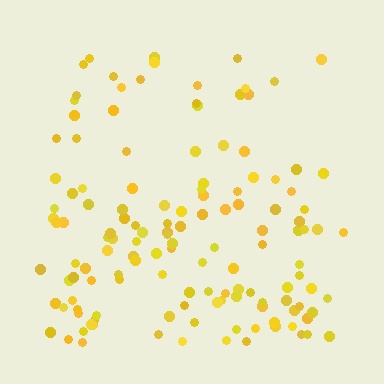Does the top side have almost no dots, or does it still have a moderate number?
Still a moderate number, just noticeably fewer than the bottom.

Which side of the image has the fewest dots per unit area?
The top.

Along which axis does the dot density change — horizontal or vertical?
Vertical.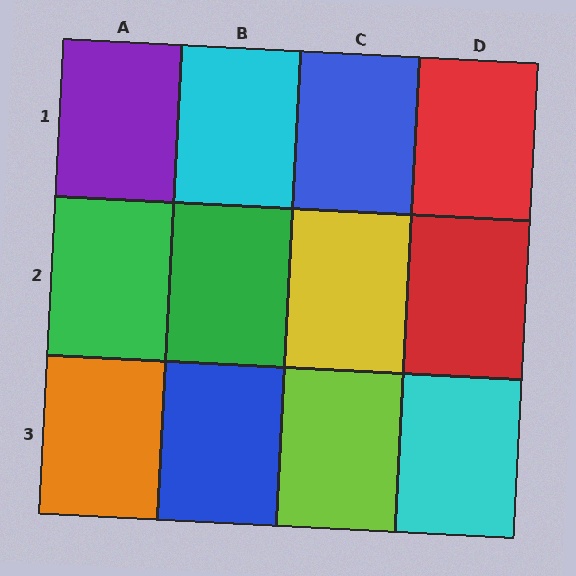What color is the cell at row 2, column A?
Green.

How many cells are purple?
1 cell is purple.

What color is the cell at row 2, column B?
Green.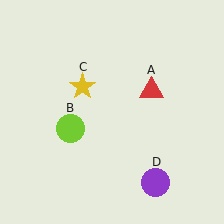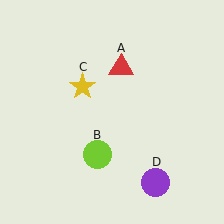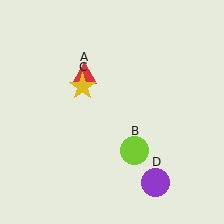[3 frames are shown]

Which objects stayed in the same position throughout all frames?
Yellow star (object C) and purple circle (object D) remained stationary.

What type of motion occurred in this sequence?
The red triangle (object A), lime circle (object B) rotated counterclockwise around the center of the scene.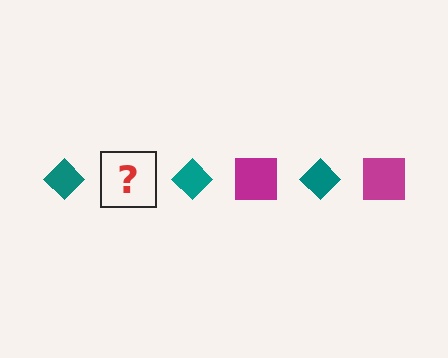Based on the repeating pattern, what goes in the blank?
The blank should be a magenta square.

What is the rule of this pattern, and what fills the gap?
The rule is that the pattern alternates between teal diamond and magenta square. The gap should be filled with a magenta square.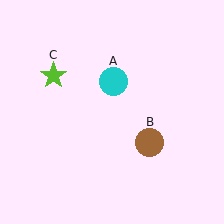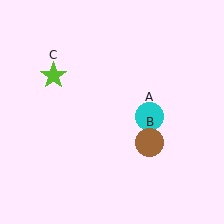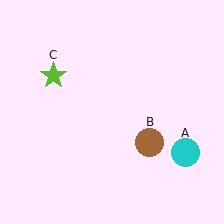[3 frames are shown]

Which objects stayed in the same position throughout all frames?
Brown circle (object B) and lime star (object C) remained stationary.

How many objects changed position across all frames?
1 object changed position: cyan circle (object A).